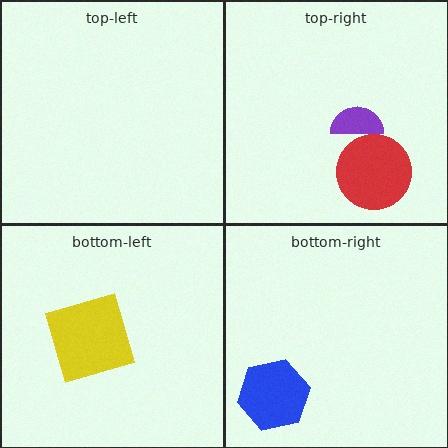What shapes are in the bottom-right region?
The blue hexagon.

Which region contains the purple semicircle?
The top-right region.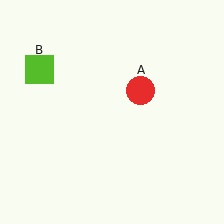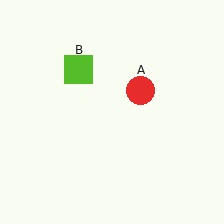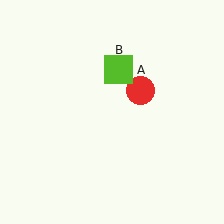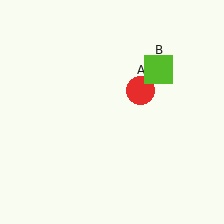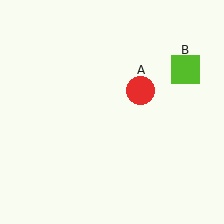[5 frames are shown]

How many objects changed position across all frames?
1 object changed position: lime square (object B).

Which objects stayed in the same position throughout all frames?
Red circle (object A) remained stationary.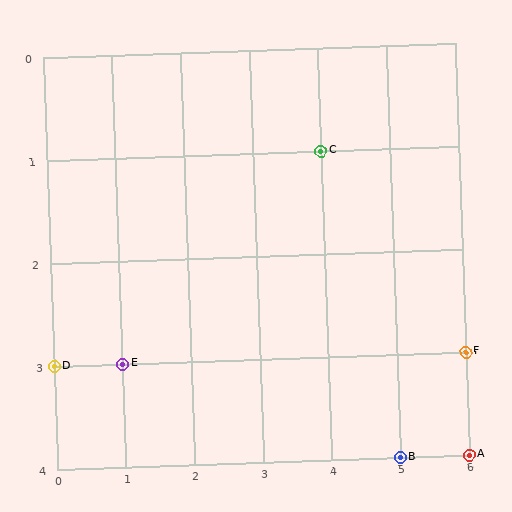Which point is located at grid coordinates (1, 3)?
Point E is at (1, 3).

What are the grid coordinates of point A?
Point A is at grid coordinates (6, 4).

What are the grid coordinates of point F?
Point F is at grid coordinates (6, 3).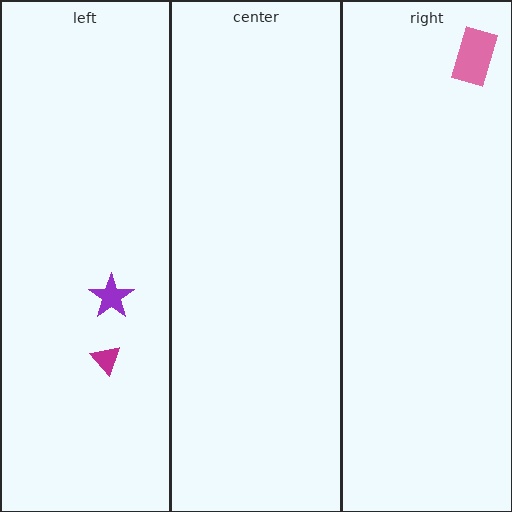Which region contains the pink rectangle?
The right region.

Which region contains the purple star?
The left region.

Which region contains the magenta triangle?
The left region.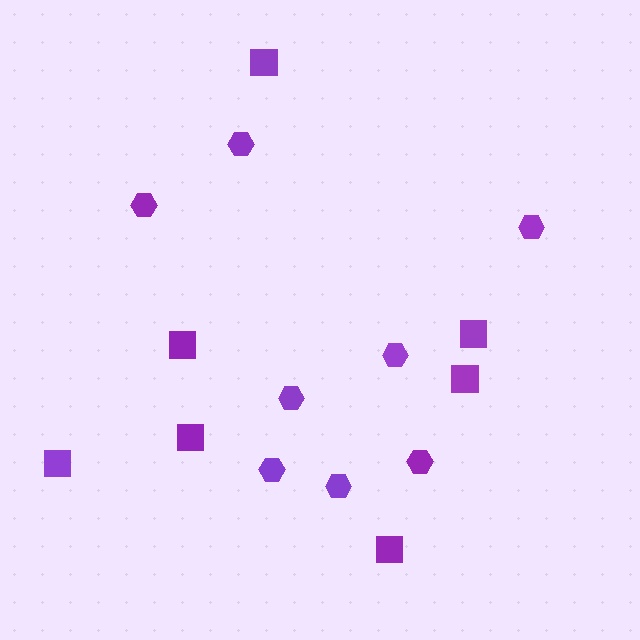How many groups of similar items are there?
There are 2 groups: one group of hexagons (8) and one group of squares (7).